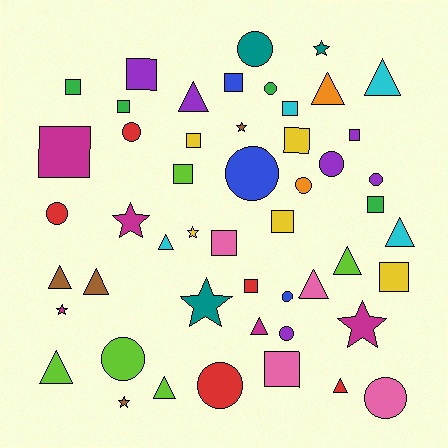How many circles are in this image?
There are 13 circles.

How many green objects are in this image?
There are 4 green objects.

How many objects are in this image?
There are 50 objects.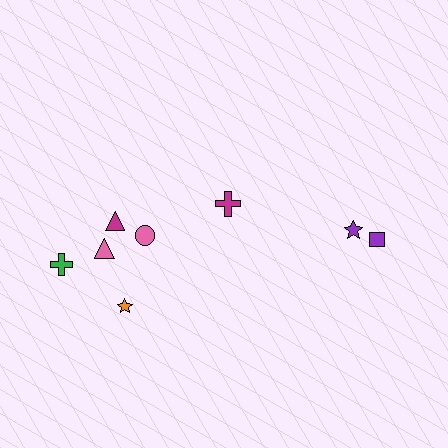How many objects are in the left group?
There are 5 objects.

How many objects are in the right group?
There are 3 objects.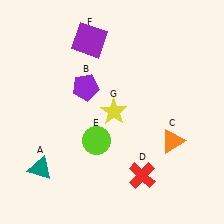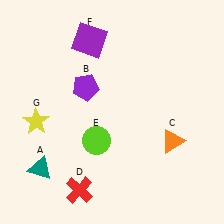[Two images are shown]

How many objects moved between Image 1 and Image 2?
2 objects moved between the two images.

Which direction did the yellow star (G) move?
The yellow star (G) moved left.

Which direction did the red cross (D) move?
The red cross (D) moved left.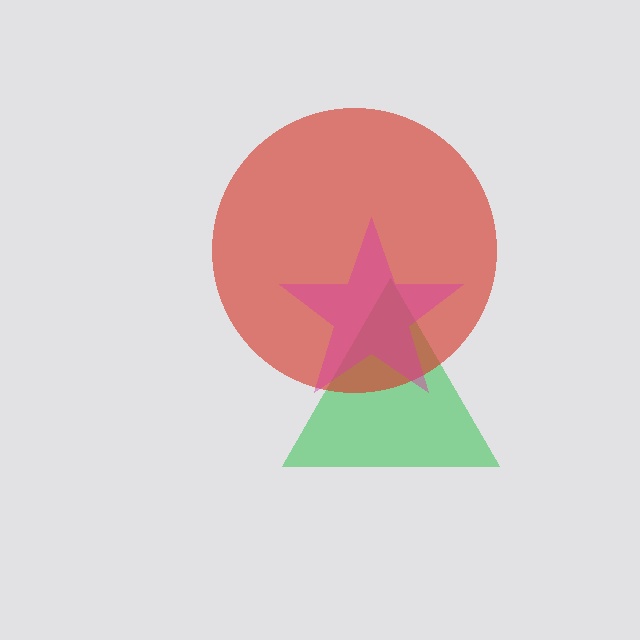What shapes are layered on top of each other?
The layered shapes are: a green triangle, a red circle, a magenta star.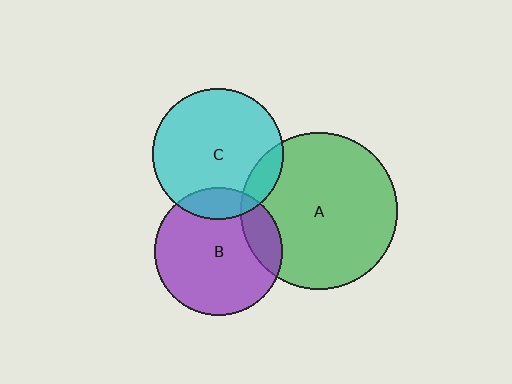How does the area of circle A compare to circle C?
Approximately 1.4 times.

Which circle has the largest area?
Circle A (green).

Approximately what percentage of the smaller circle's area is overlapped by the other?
Approximately 10%.